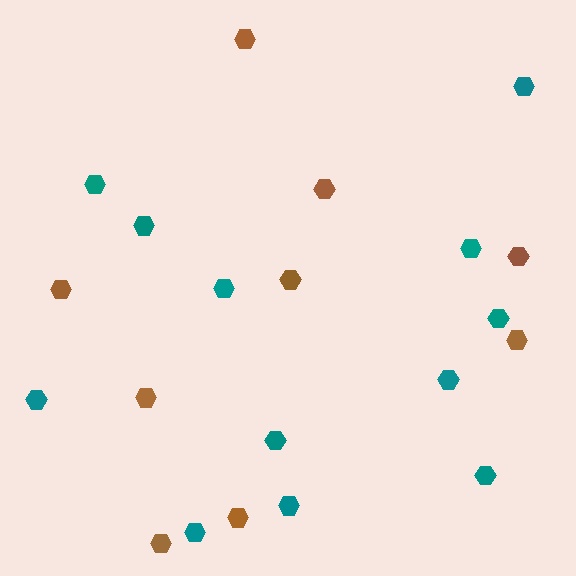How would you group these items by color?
There are 2 groups: one group of brown hexagons (9) and one group of teal hexagons (12).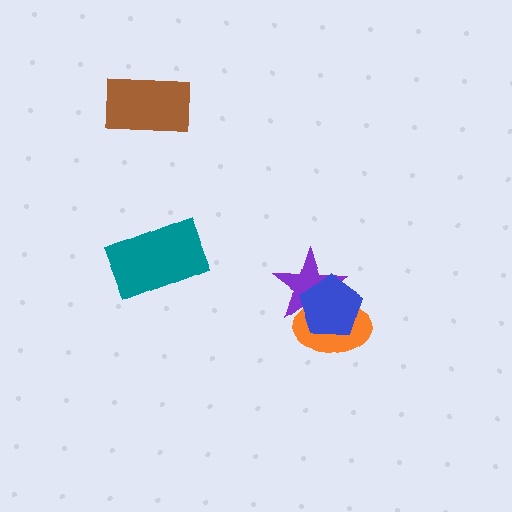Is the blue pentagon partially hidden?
No, no other shape covers it.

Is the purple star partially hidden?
Yes, it is partially covered by another shape.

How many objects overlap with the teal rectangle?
0 objects overlap with the teal rectangle.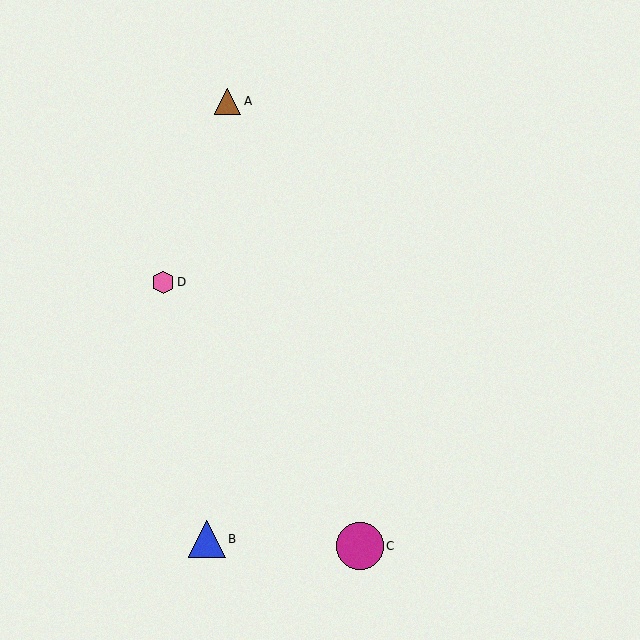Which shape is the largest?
The magenta circle (labeled C) is the largest.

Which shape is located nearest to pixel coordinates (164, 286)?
The pink hexagon (labeled D) at (163, 282) is nearest to that location.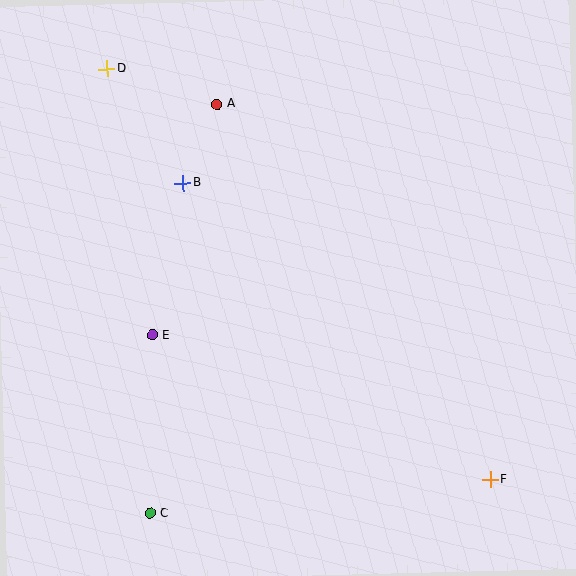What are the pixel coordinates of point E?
Point E is at (152, 335).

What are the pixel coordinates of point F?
Point F is at (490, 479).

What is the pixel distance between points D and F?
The distance between D and F is 561 pixels.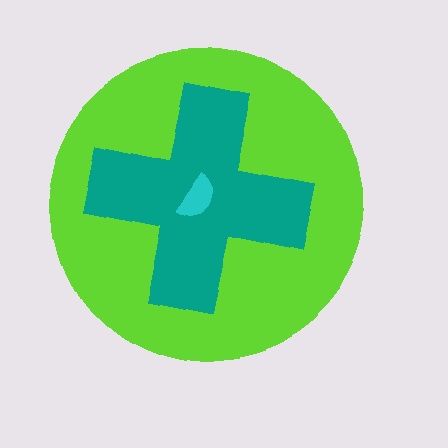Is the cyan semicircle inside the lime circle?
Yes.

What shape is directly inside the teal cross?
The cyan semicircle.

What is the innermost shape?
The cyan semicircle.